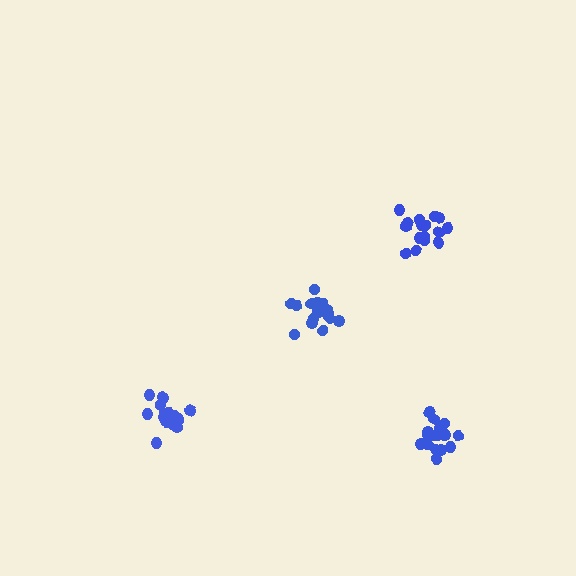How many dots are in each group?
Group 1: 17 dots, Group 2: 18 dots, Group 3: 16 dots, Group 4: 19 dots (70 total).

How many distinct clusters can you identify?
There are 4 distinct clusters.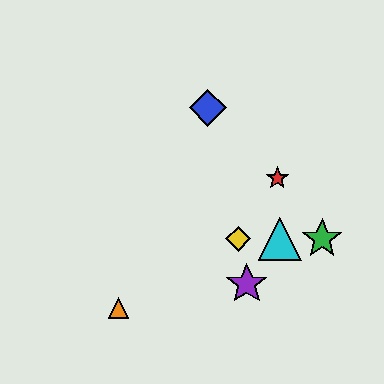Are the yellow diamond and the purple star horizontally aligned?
No, the yellow diamond is at y≈239 and the purple star is at y≈284.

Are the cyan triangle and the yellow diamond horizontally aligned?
Yes, both are at y≈239.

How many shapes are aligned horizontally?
3 shapes (the green star, the yellow diamond, the cyan triangle) are aligned horizontally.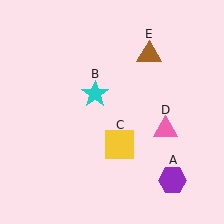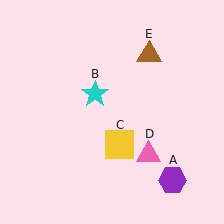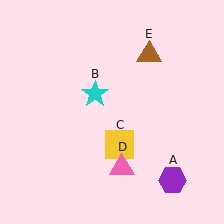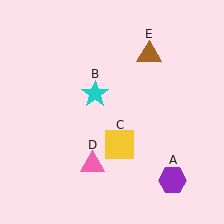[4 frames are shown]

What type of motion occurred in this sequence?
The pink triangle (object D) rotated clockwise around the center of the scene.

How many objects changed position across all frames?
1 object changed position: pink triangle (object D).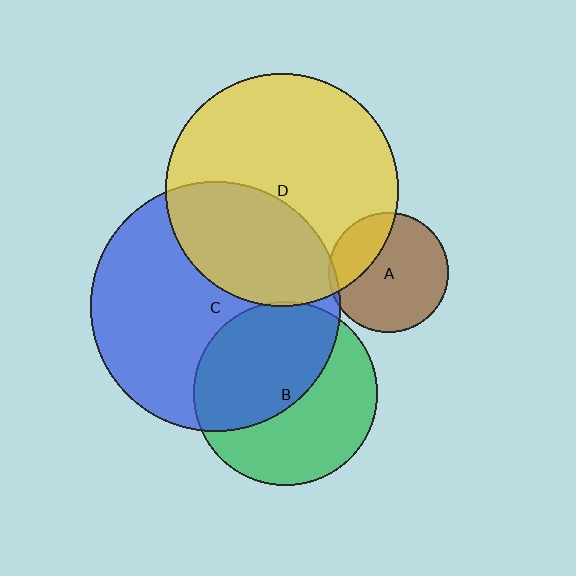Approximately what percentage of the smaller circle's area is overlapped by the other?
Approximately 50%.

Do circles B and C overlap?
Yes.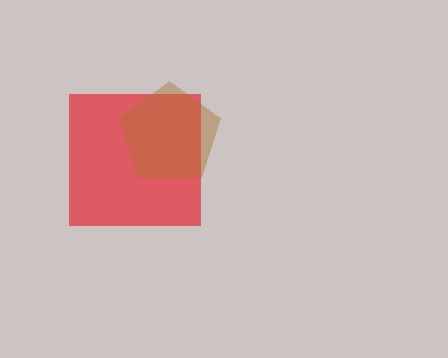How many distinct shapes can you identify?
There are 2 distinct shapes: a red square, a brown pentagon.